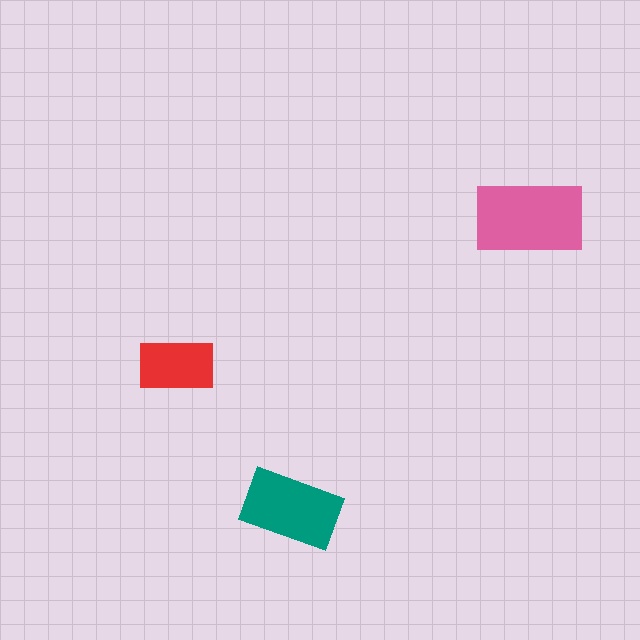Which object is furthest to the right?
The pink rectangle is rightmost.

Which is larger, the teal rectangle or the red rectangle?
The teal one.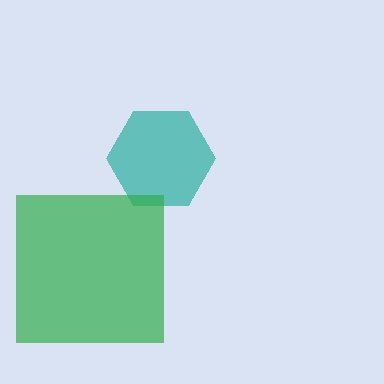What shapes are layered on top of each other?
The layered shapes are: a teal hexagon, a green square.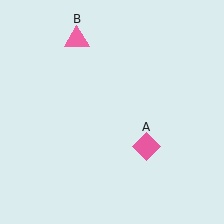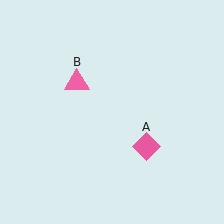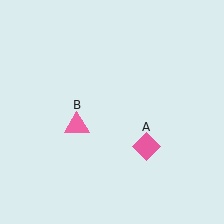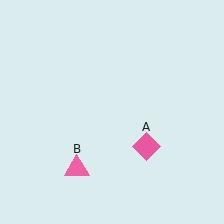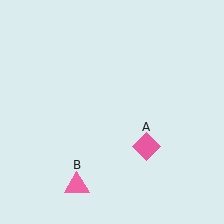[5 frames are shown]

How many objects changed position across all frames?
1 object changed position: pink triangle (object B).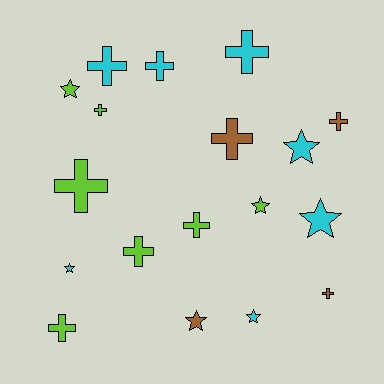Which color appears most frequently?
Cyan, with 7 objects.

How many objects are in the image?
There are 18 objects.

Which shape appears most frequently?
Cross, with 11 objects.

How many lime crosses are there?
There are 5 lime crosses.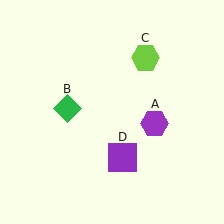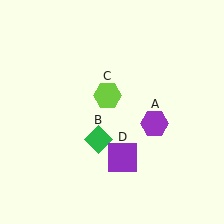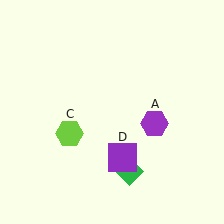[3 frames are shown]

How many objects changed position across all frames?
2 objects changed position: green diamond (object B), lime hexagon (object C).